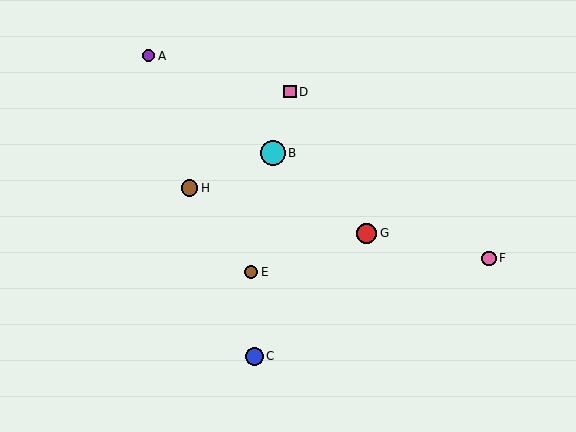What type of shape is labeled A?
Shape A is a purple circle.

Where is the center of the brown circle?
The center of the brown circle is at (190, 188).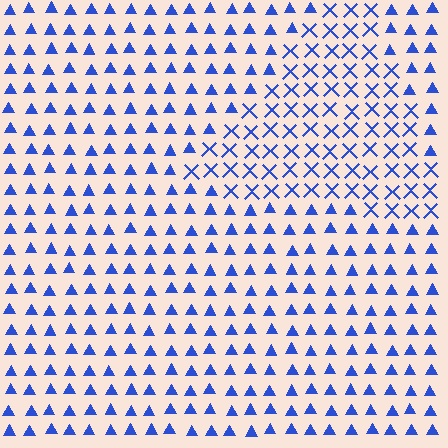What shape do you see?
I see a triangle.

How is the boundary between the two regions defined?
The boundary is defined by a change in element shape: X marks inside vs. triangles outside. All elements share the same color and spacing.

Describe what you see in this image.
The image is filled with small blue elements arranged in a uniform grid. A triangle-shaped region contains X marks, while the surrounding area contains triangles. The boundary is defined purely by the change in element shape.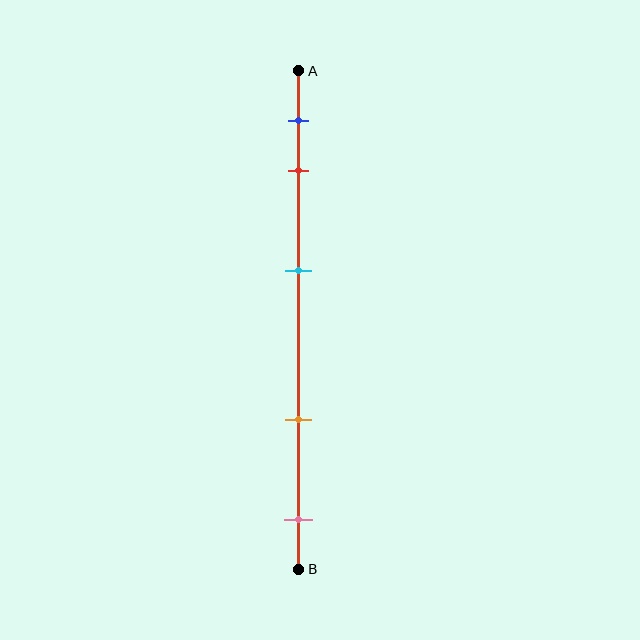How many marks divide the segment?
There are 5 marks dividing the segment.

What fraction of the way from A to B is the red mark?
The red mark is approximately 20% (0.2) of the way from A to B.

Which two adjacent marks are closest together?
The blue and red marks are the closest adjacent pair.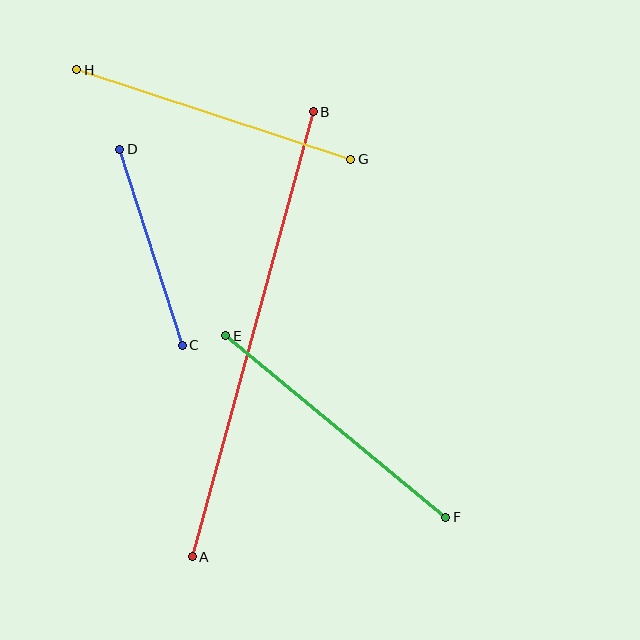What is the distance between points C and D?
The distance is approximately 206 pixels.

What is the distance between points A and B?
The distance is approximately 461 pixels.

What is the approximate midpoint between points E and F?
The midpoint is at approximately (336, 427) pixels.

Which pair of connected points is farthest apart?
Points A and B are farthest apart.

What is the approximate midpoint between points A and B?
The midpoint is at approximately (253, 334) pixels.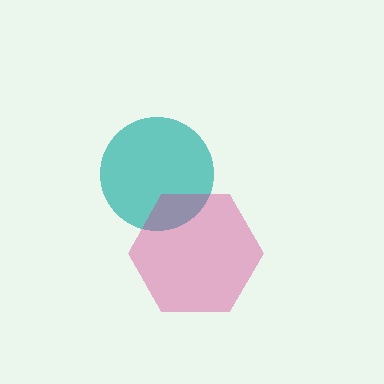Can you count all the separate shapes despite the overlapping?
Yes, there are 2 separate shapes.